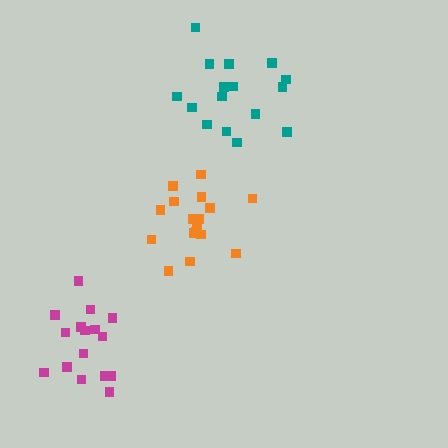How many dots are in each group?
Group 1: 16 dots, Group 2: 16 dots, Group 3: 17 dots (49 total).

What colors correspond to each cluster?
The clusters are colored: teal, magenta, orange.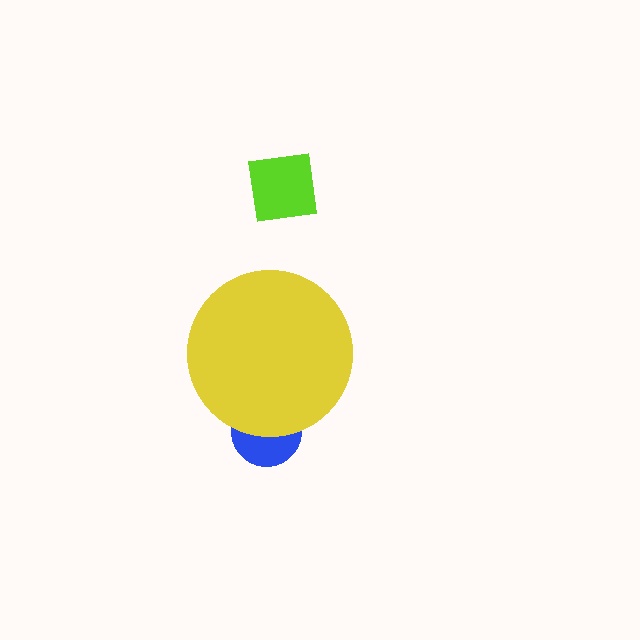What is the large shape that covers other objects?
A yellow circle.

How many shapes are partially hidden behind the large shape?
2 shapes are partially hidden.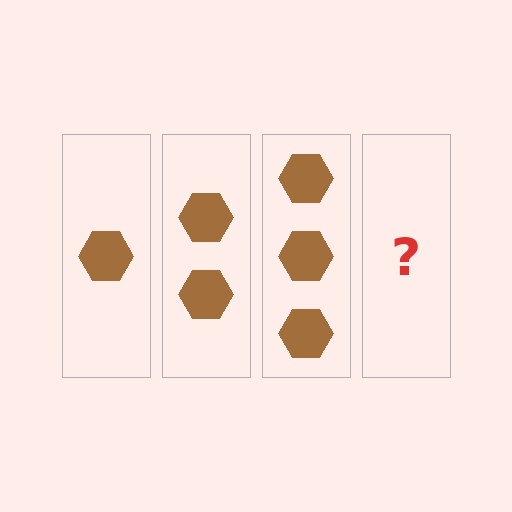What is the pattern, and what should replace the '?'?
The pattern is that each step adds one more hexagon. The '?' should be 4 hexagons.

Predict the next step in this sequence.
The next step is 4 hexagons.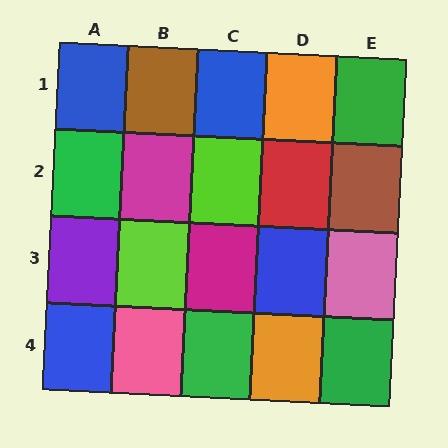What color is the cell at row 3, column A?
Purple.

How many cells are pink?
2 cells are pink.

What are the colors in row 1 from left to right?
Blue, brown, blue, orange, green.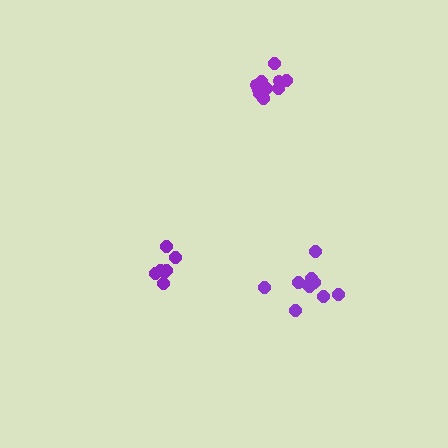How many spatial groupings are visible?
There are 3 spatial groupings.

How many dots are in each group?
Group 1: 12 dots, Group 2: 7 dots, Group 3: 10 dots (29 total).